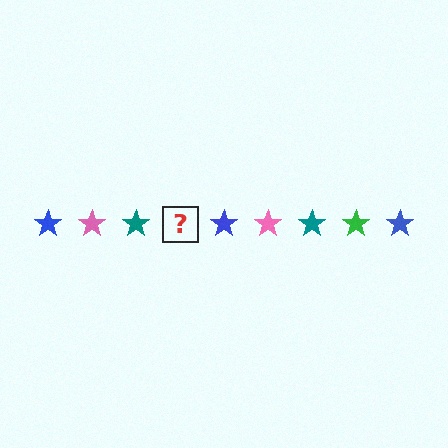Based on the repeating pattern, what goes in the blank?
The blank should be a green star.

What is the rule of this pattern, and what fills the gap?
The rule is that the pattern cycles through blue, pink, teal, green stars. The gap should be filled with a green star.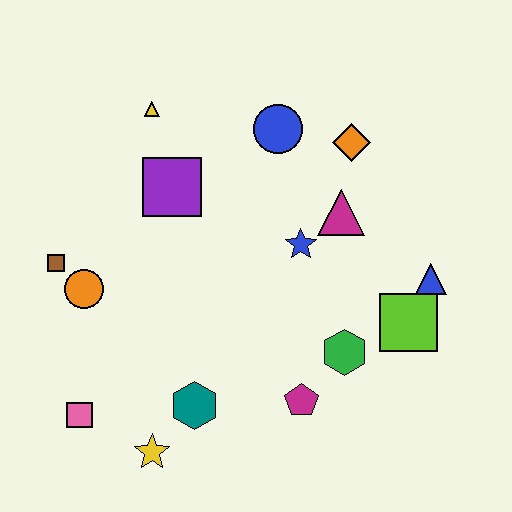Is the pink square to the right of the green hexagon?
No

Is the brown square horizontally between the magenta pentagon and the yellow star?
No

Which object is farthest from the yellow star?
The orange diamond is farthest from the yellow star.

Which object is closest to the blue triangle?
The lime square is closest to the blue triangle.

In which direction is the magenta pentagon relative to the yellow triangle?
The magenta pentagon is below the yellow triangle.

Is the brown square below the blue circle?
Yes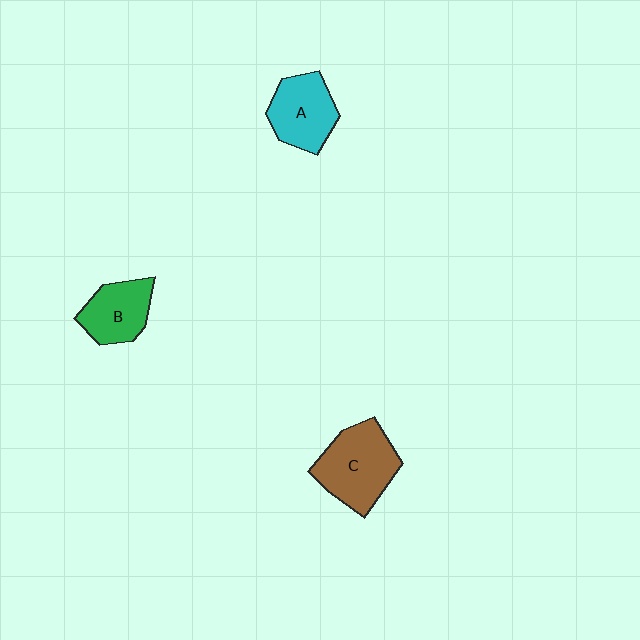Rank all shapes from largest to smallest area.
From largest to smallest: C (brown), A (cyan), B (green).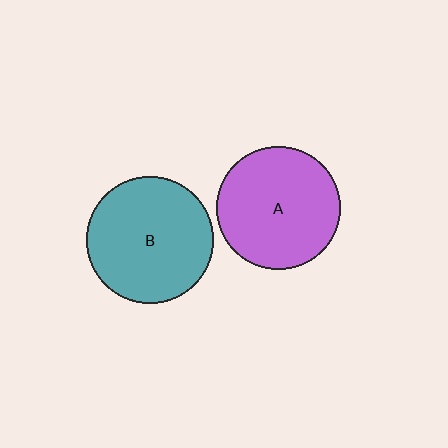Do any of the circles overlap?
No, none of the circles overlap.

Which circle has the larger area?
Circle B (teal).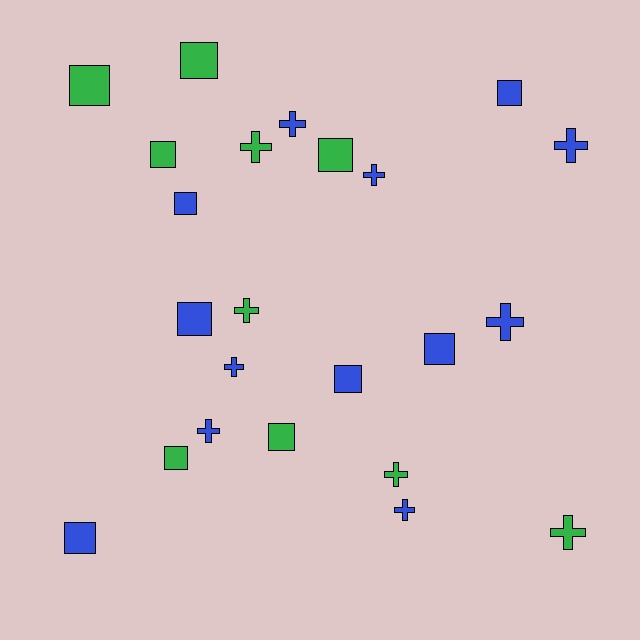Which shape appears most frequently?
Square, with 12 objects.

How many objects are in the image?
There are 23 objects.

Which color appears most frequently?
Blue, with 13 objects.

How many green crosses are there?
There are 4 green crosses.